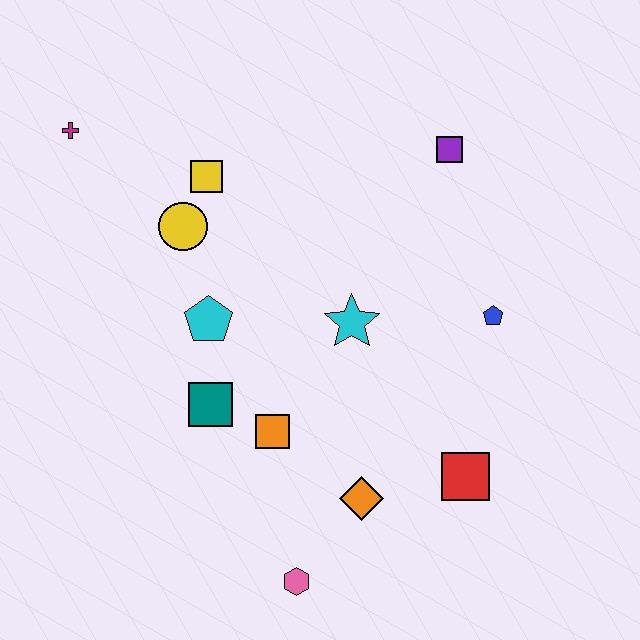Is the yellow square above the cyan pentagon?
Yes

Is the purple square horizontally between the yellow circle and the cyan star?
No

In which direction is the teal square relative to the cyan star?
The teal square is to the left of the cyan star.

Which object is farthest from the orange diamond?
The magenta cross is farthest from the orange diamond.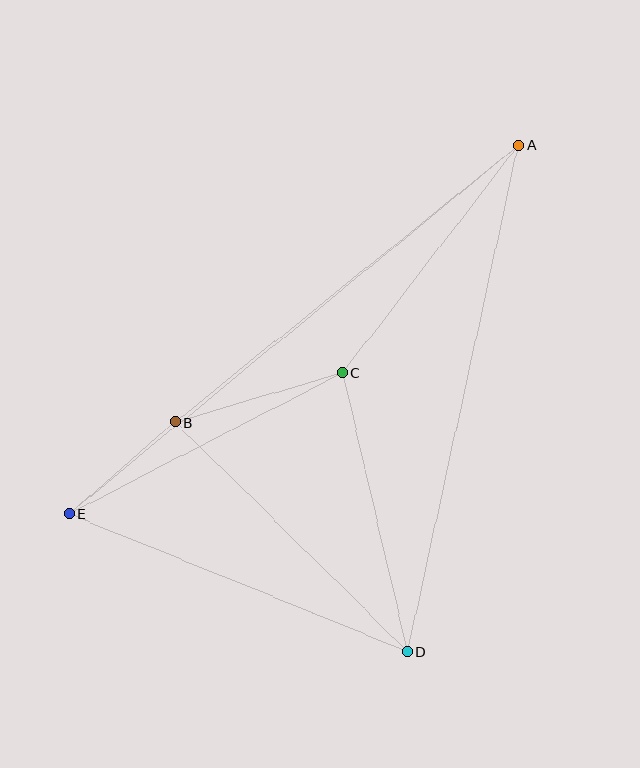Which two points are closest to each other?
Points B and E are closest to each other.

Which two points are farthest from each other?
Points A and E are farthest from each other.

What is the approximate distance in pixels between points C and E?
The distance between C and E is approximately 308 pixels.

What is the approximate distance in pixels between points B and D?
The distance between B and D is approximately 327 pixels.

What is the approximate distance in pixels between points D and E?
The distance between D and E is approximately 366 pixels.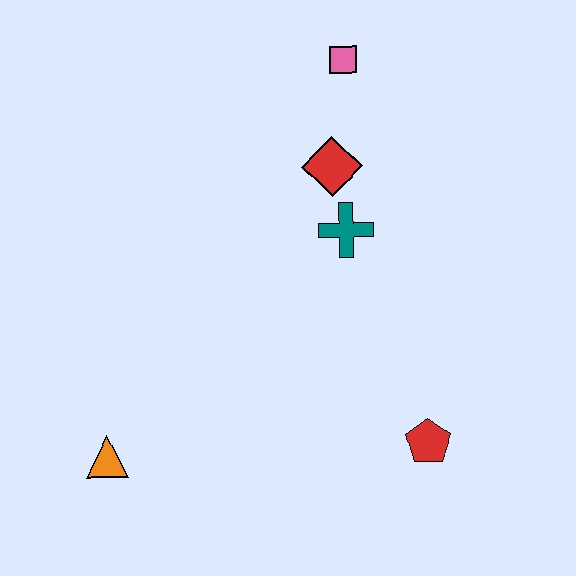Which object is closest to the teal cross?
The red diamond is closest to the teal cross.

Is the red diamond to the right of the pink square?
No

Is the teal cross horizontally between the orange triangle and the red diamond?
No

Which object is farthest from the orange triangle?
The pink square is farthest from the orange triangle.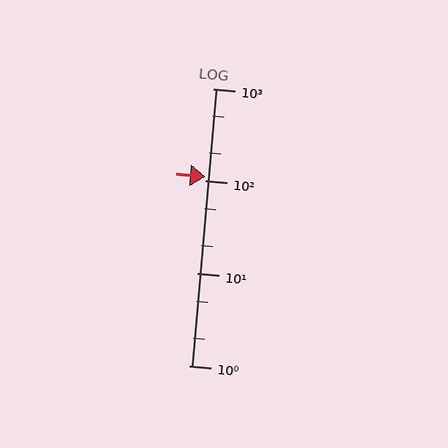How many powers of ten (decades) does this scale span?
The scale spans 3 decades, from 1 to 1000.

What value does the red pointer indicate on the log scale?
The pointer indicates approximately 110.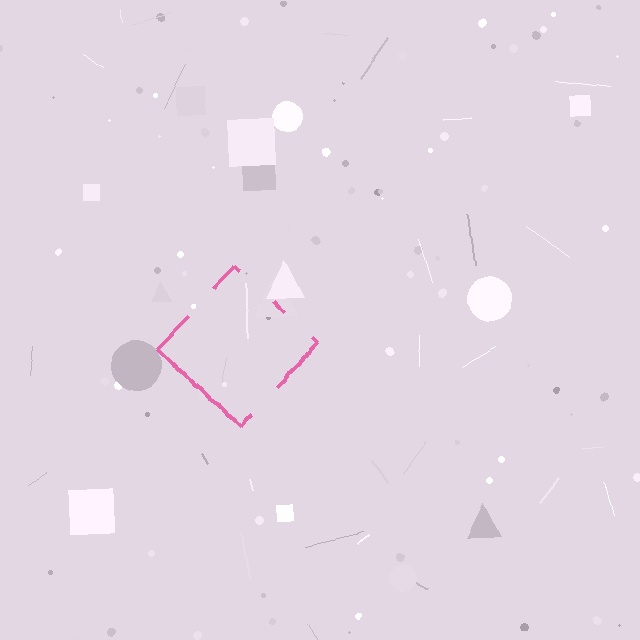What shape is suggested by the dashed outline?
The dashed outline suggests a diamond.